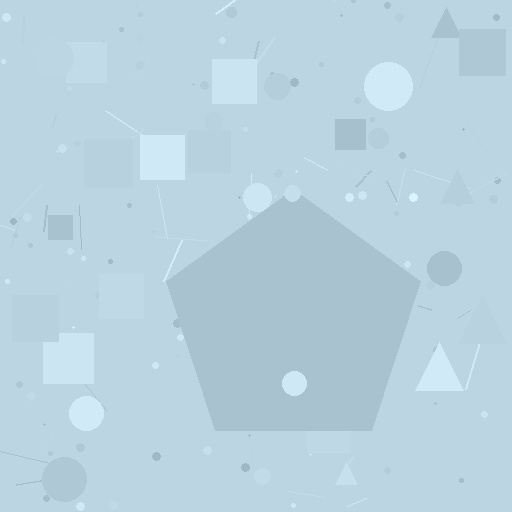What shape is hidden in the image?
A pentagon is hidden in the image.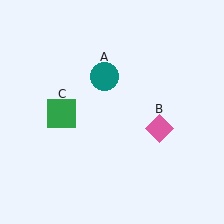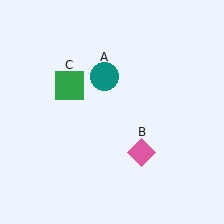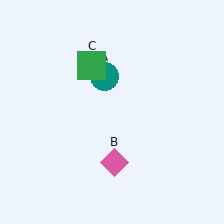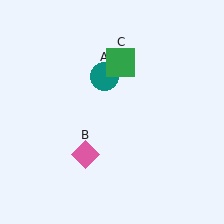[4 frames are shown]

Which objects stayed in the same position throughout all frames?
Teal circle (object A) remained stationary.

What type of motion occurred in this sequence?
The pink diamond (object B), green square (object C) rotated clockwise around the center of the scene.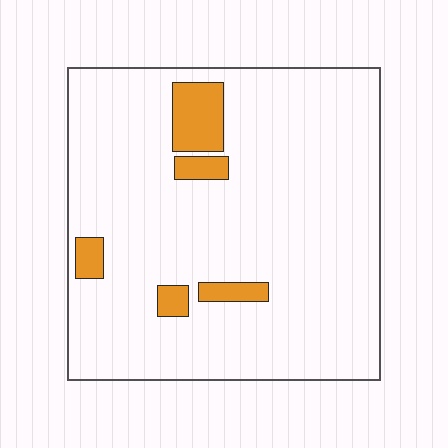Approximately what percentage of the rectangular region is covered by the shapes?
Approximately 10%.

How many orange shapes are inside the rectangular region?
5.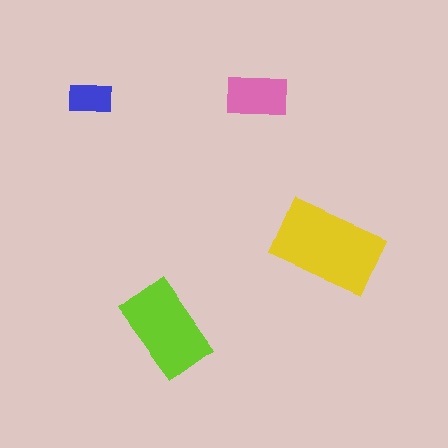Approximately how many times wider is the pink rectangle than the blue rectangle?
About 1.5 times wider.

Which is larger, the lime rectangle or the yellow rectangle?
The yellow one.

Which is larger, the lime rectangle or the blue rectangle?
The lime one.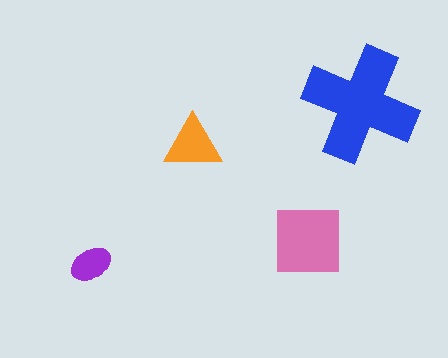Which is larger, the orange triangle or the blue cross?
The blue cross.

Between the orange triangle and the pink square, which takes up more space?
The pink square.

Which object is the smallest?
The purple ellipse.